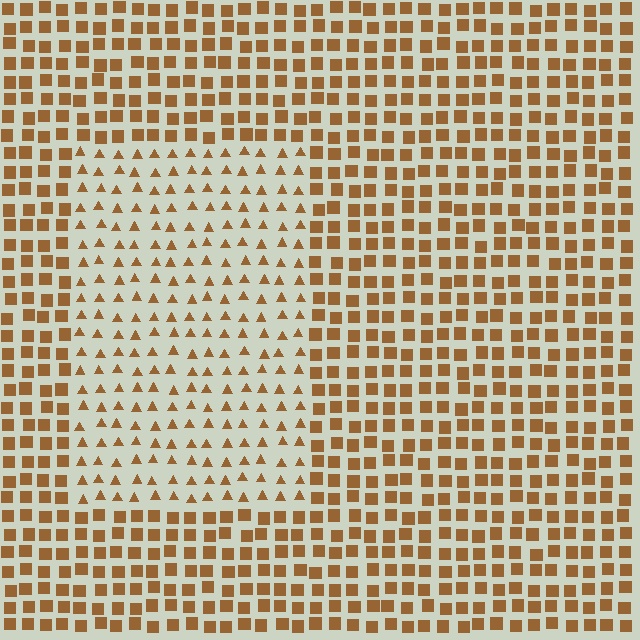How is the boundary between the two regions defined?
The boundary is defined by a change in element shape: triangles inside vs. squares outside. All elements share the same color and spacing.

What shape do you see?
I see a rectangle.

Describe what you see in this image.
The image is filled with small brown elements arranged in a uniform grid. A rectangle-shaped region contains triangles, while the surrounding area contains squares. The boundary is defined purely by the change in element shape.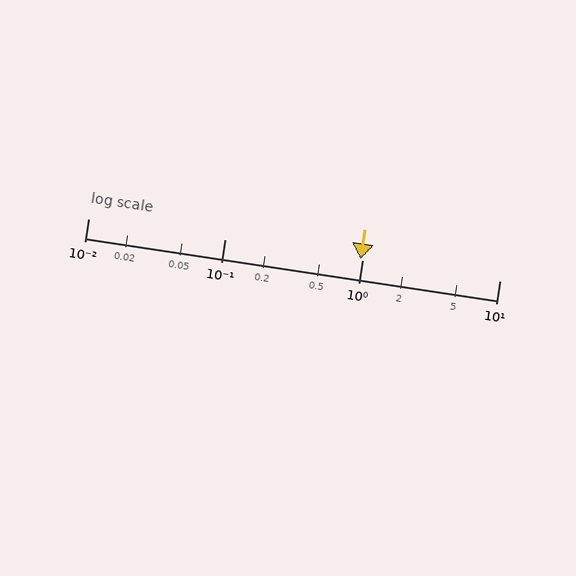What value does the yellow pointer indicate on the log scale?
The pointer indicates approximately 0.97.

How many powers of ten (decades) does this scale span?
The scale spans 3 decades, from 0.01 to 10.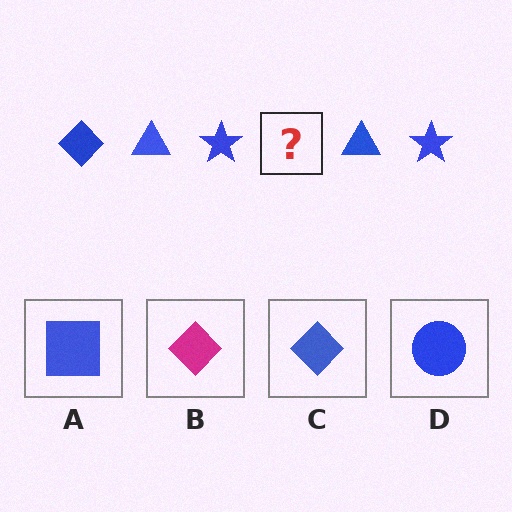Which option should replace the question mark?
Option C.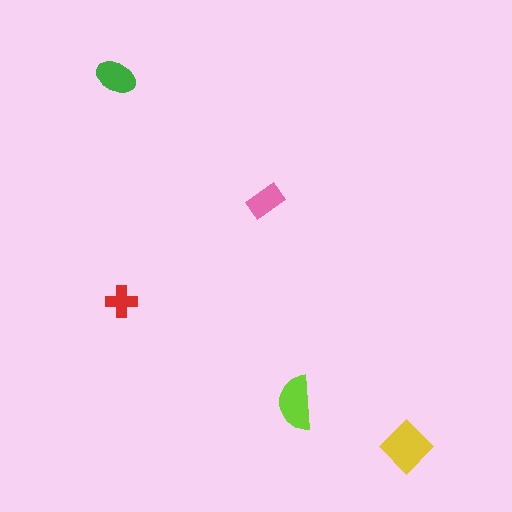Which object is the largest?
The yellow diamond.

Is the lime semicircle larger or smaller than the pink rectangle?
Larger.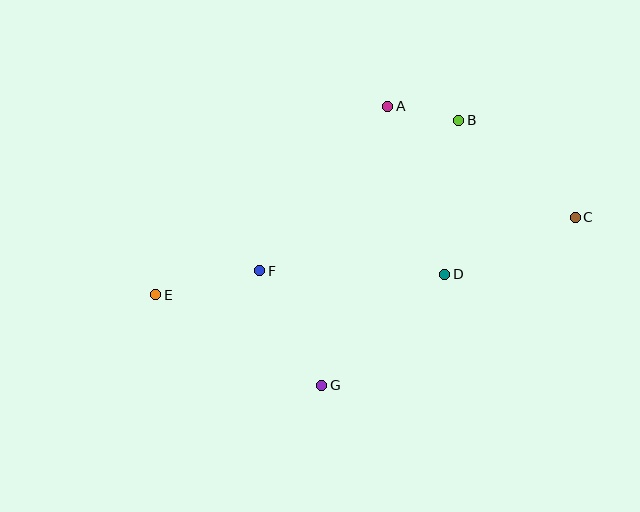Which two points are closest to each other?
Points A and B are closest to each other.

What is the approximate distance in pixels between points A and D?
The distance between A and D is approximately 178 pixels.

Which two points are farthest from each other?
Points C and E are farthest from each other.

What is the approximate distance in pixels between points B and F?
The distance between B and F is approximately 249 pixels.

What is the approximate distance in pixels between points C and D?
The distance between C and D is approximately 142 pixels.